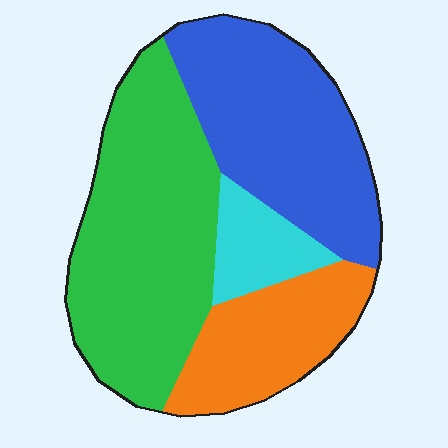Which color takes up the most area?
Green, at roughly 40%.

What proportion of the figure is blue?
Blue covers about 30% of the figure.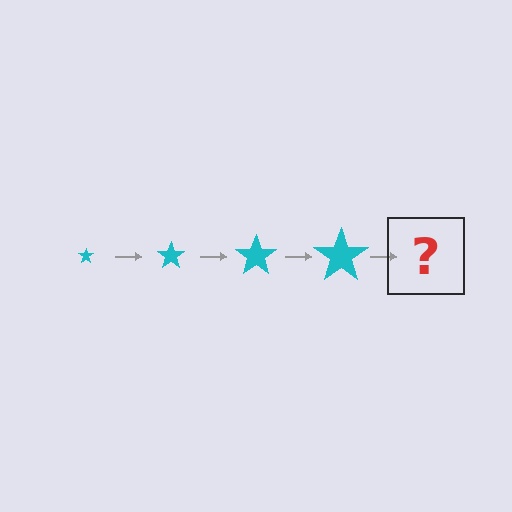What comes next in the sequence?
The next element should be a cyan star, larger than the previous one.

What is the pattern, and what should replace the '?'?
The pattern is that the star gets progressively larger each step. The '?' should be a cyan star, larger than the previous one.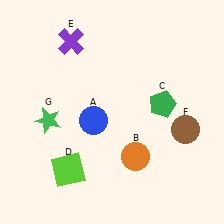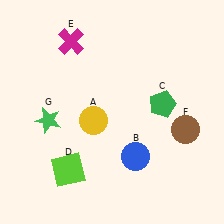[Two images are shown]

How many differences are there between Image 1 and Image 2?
There are 3 differences between the two images.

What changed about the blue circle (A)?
In Image 1, A is blue. In Image 2, it changed to yellow.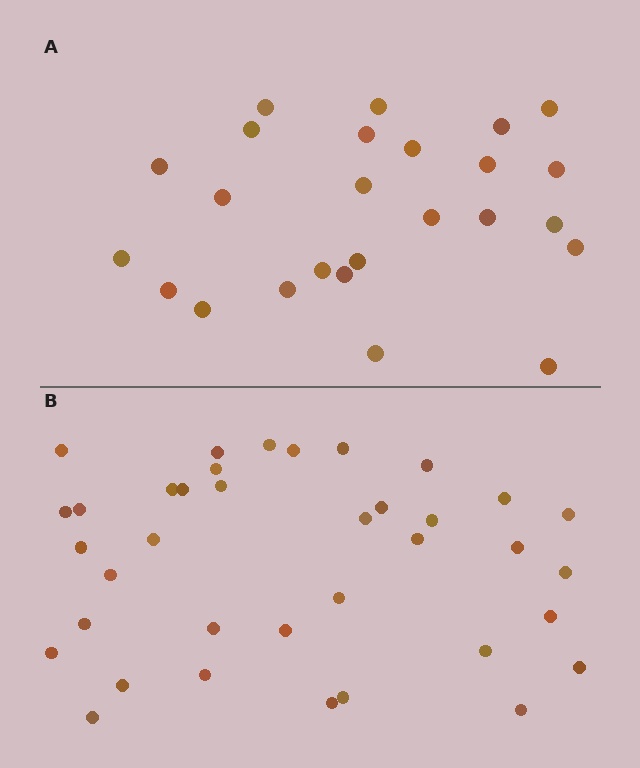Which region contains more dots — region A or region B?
Region B (the bottom region) has more dots.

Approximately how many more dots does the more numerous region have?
Region B has roughly 12 or so more dots than region A.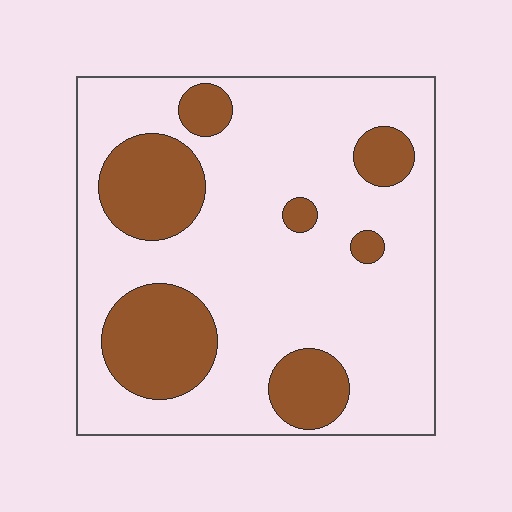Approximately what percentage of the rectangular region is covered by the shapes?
Approximately 25%.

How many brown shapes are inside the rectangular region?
7.